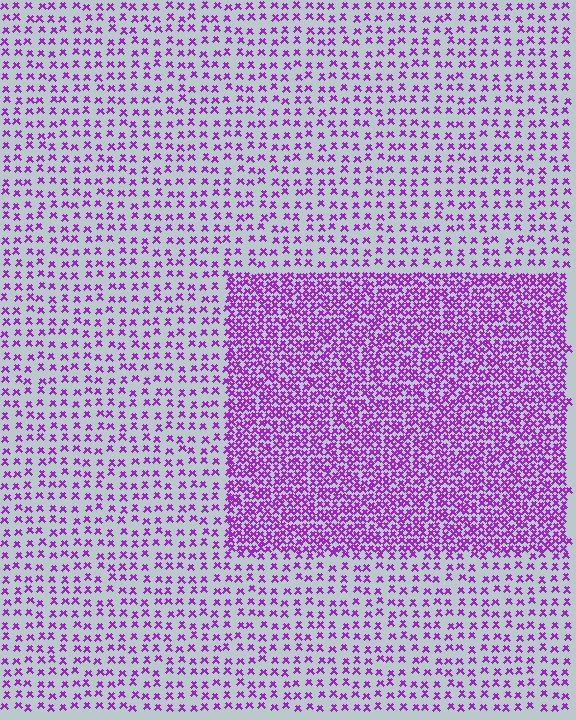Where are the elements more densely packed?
The elements are more densely packed inside the rectangle boundary.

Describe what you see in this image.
The image contains small purple elements arranged at two different densities. A rectangle-shaped region is visible where the elements are more densely packed than the surrounding area.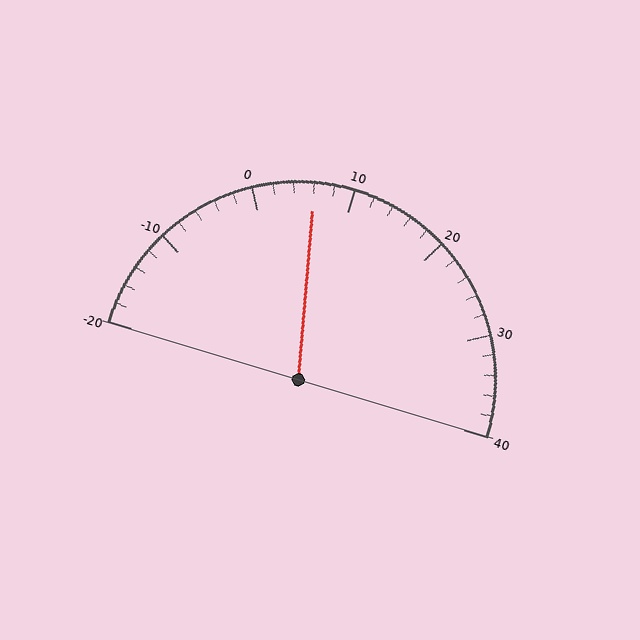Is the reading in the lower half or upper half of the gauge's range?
The reading is in the lower half of the range (-20 to 40).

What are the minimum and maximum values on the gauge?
The gauge ranges from -20 to 40.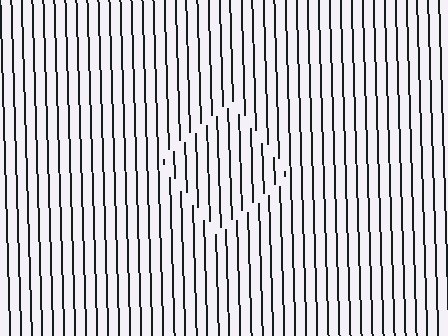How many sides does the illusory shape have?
4 sides — the line-ends trace a square.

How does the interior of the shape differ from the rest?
The interior of the shape contains the same grating, shifted by half a period — the contour is defined by the phase discontinuity where line-ends from the inner and outer gratings abut.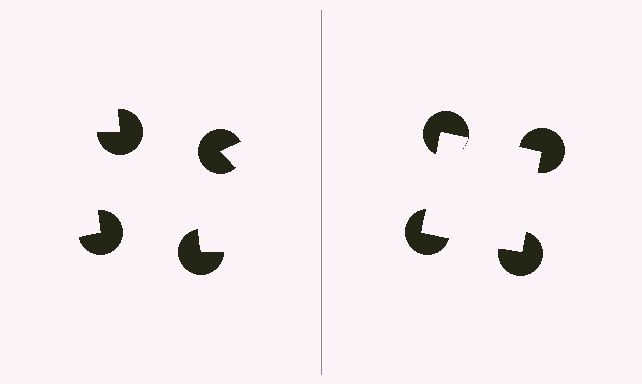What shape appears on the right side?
An illusory square.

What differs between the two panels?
The pac-man discs are positioned identically on both sides; only the wedge orientations differ. On the right they align to a square; on the left they are misaligned.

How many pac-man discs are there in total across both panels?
8 — 4 on each side.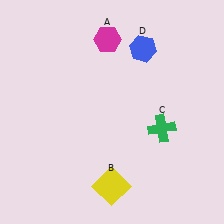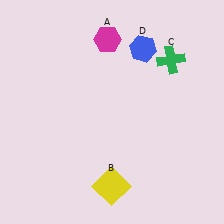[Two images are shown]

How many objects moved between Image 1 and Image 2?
1 object moved between the two images.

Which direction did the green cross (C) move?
The green cross (C) moved up.